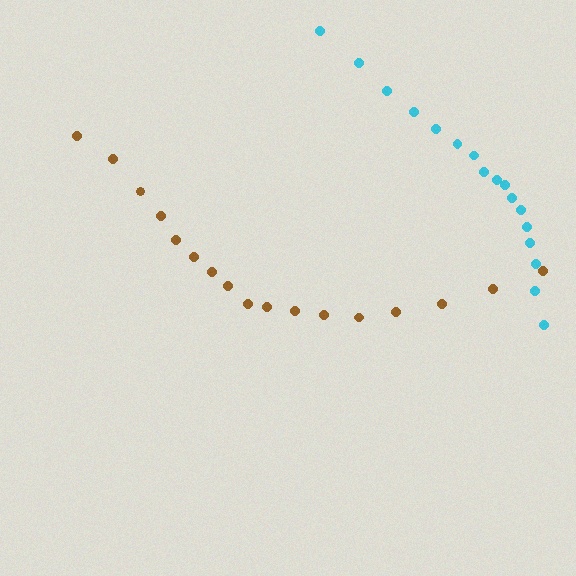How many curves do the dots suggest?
There are 2 distinct paths.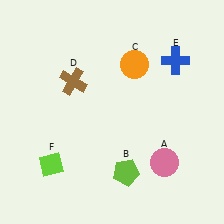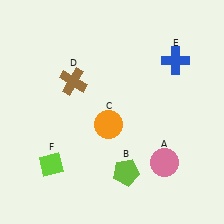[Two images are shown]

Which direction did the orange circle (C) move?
The orange circle (C) moved down.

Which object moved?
The orange circle (C) moved down.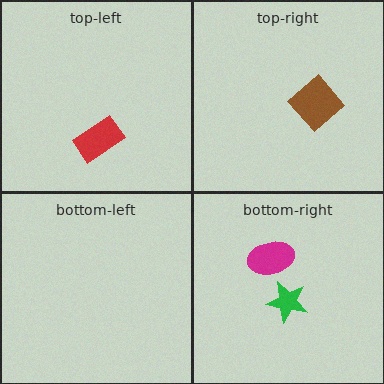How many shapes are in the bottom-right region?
2.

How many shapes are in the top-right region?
1.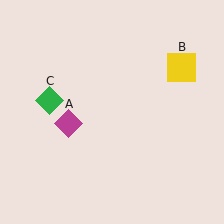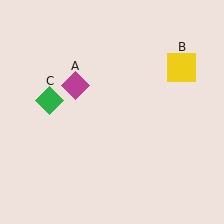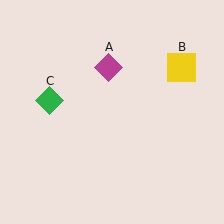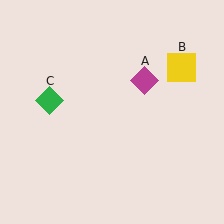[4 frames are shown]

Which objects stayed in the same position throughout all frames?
Yellow square (object B) and green diamond (object C) remained stationary.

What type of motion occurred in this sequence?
The magenta diamond (object A) rotated clockwise around the center of the scene.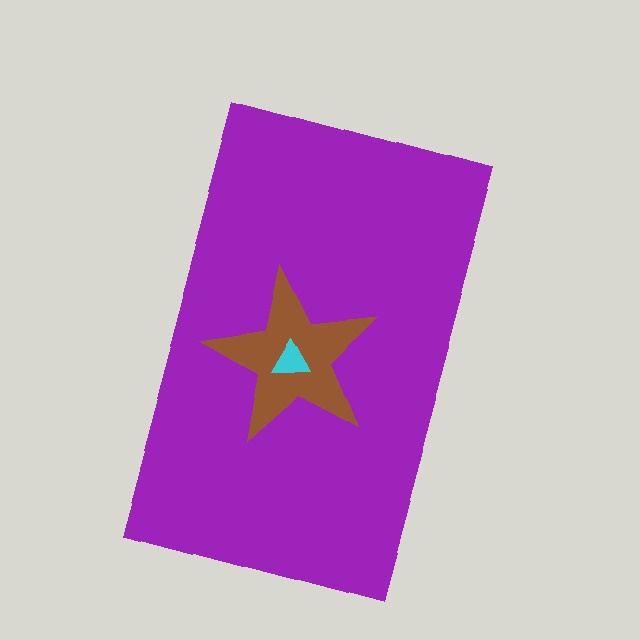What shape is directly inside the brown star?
The cyan triangle.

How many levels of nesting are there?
3.